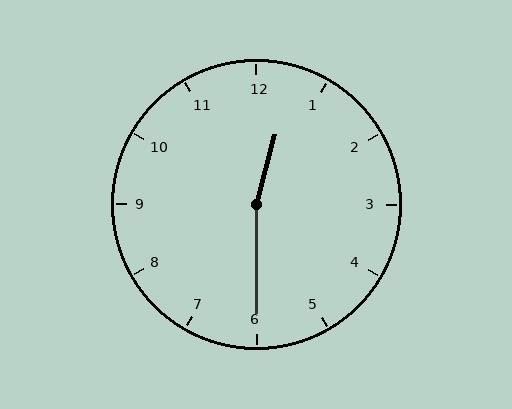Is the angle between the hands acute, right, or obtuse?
It is obtuse.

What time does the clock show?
12:30.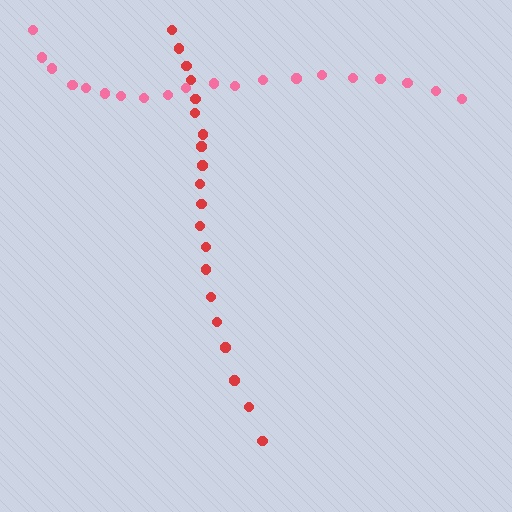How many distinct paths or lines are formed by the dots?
There are 2 distinct paths.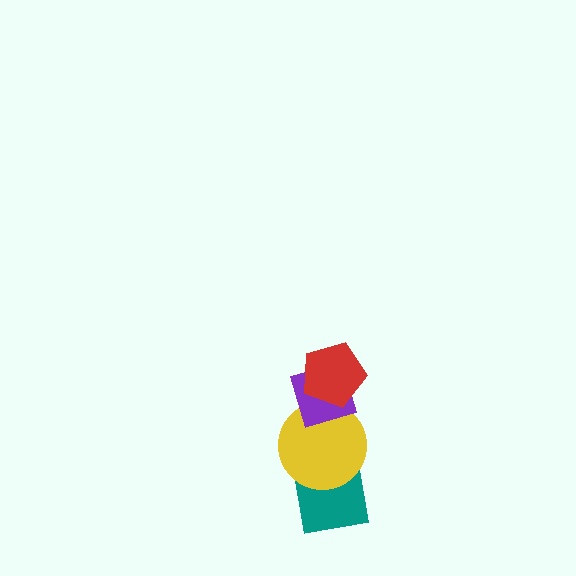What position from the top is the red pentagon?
The red pentagon is 1st from the top.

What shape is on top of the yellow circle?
The purple diamond is on top of the yellow circle.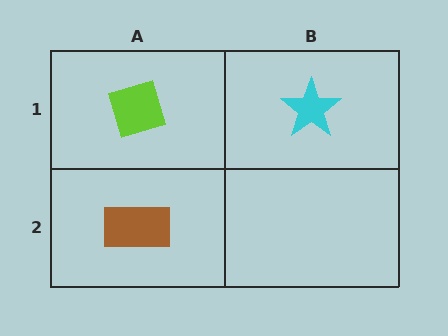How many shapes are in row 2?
1 shape.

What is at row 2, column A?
A brown rectangle.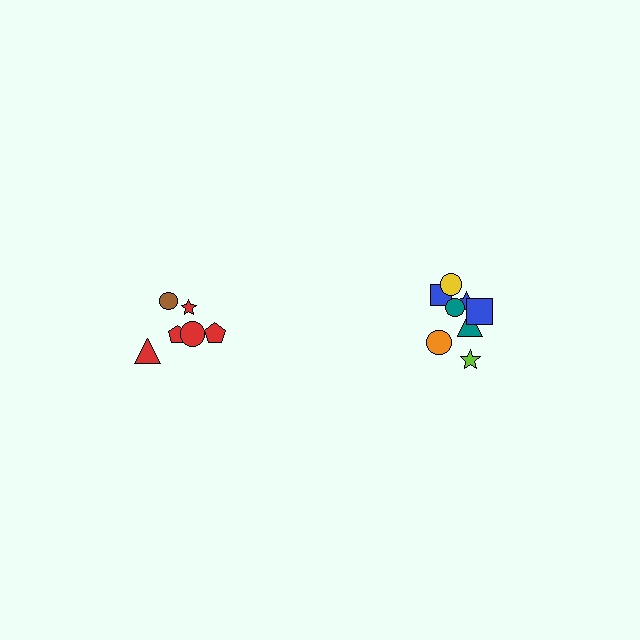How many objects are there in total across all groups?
There are 14 objects.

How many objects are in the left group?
There are 6 objects.